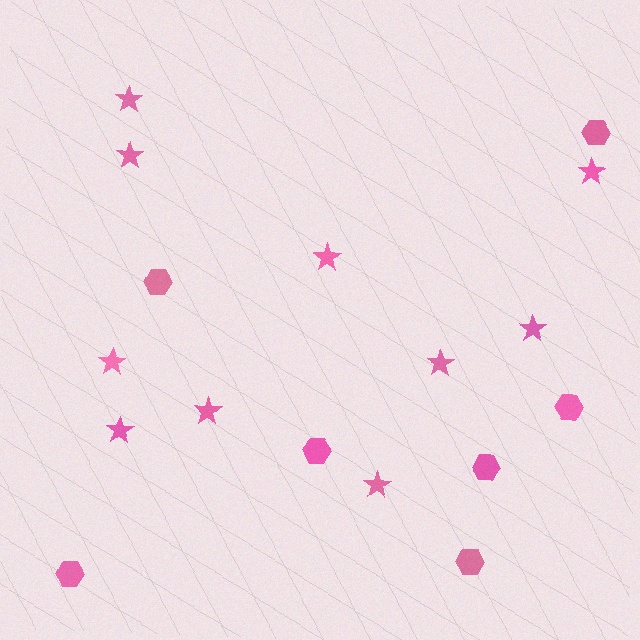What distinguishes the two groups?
There are 2 groups: one group of hexagons (7) and one group of stars (10).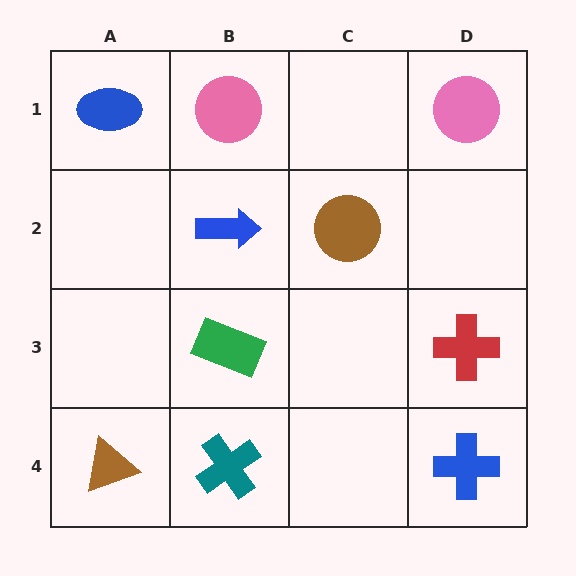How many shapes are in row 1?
3 shapes.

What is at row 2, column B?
A blue arrow.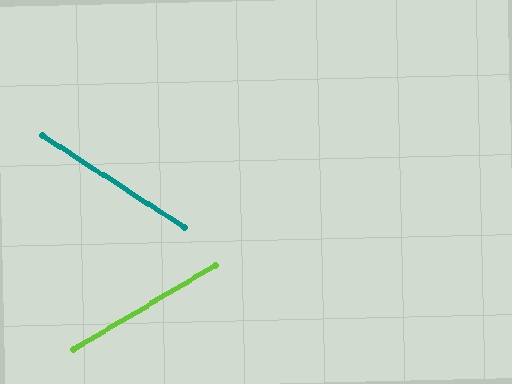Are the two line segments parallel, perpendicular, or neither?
Neither parallel nor perpendicular — they differ by about 64°.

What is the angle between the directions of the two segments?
Approximately 64 degrees.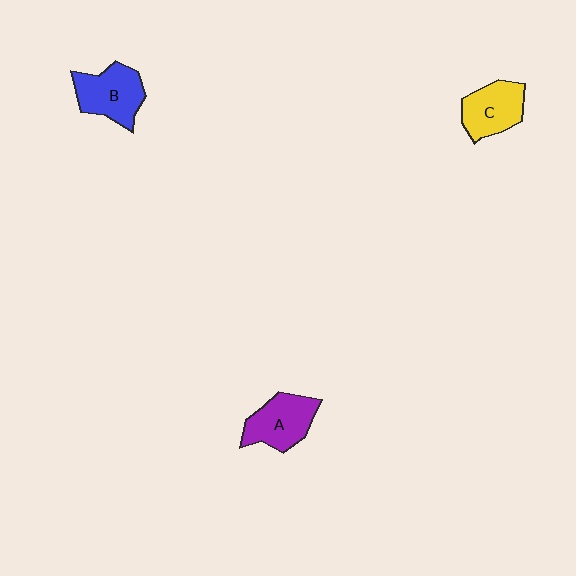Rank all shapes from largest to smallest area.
From largest to smallest: B (blue), A (purple), C (yellow).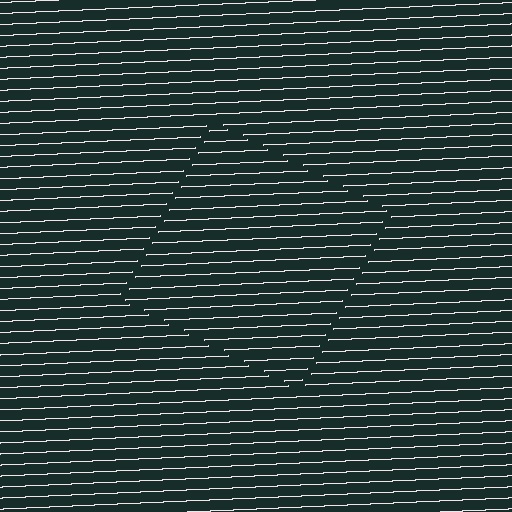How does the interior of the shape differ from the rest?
The interior of the shape contains the same grating, shifted by half a period — the contour is defined by the phase discontinuity where line-ends from the inner and outer gratings abut.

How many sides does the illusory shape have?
4 sides — the line-ends trace a square.